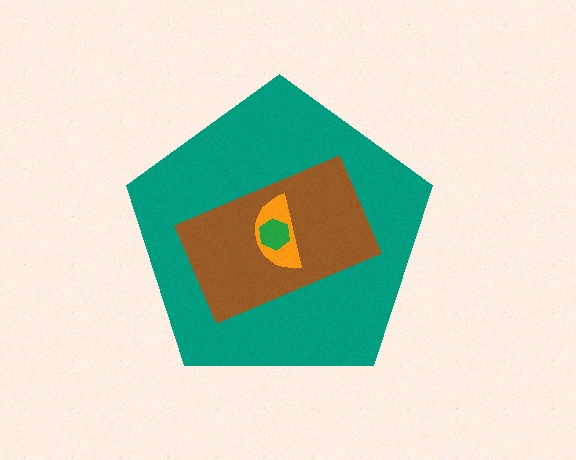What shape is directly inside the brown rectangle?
The orange semicircle.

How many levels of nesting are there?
4.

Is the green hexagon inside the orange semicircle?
Yes.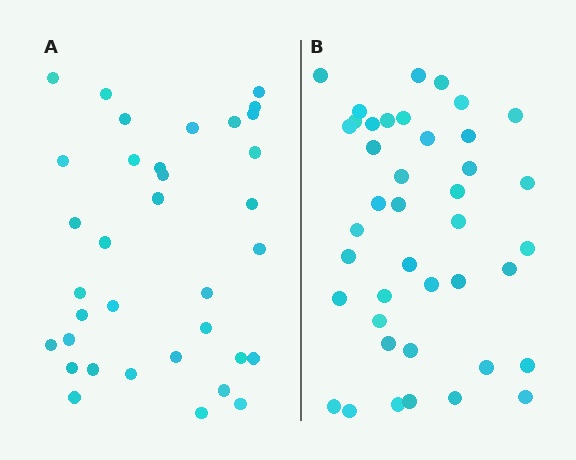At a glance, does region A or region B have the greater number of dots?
Region B (the right region) has more dots.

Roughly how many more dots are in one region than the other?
Region B has about 6 more dots than region A.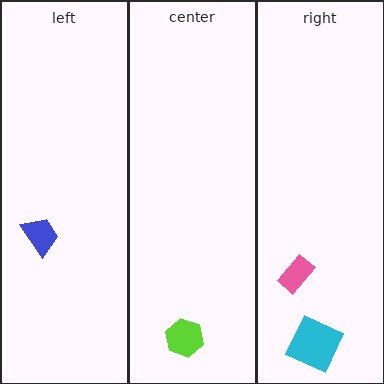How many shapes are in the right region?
2.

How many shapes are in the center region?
1.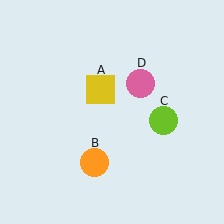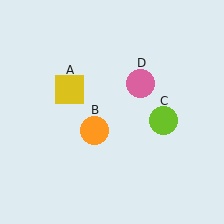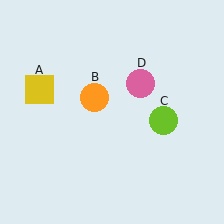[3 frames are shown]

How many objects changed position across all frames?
2 objects changed position: yellow square (object A), orange circle (object B).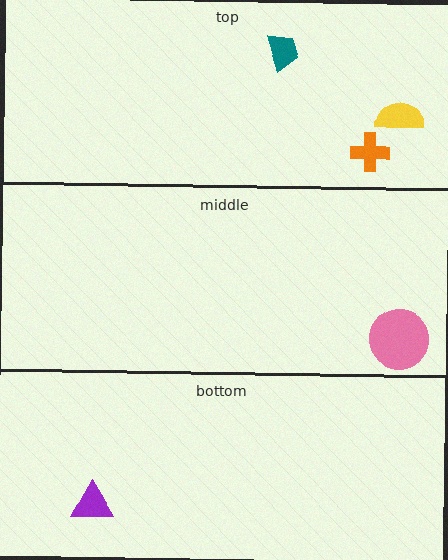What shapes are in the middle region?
The pink circle.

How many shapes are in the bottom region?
1.